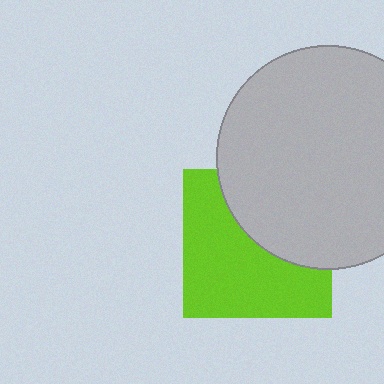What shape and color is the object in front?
The object in front is a light gray circle.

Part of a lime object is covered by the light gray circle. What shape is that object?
It is a square.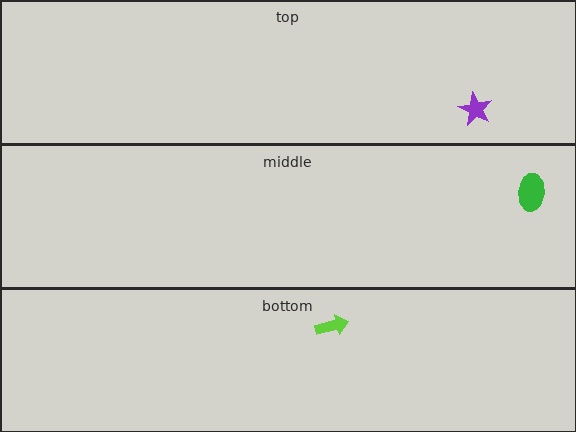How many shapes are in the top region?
1.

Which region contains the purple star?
The top region.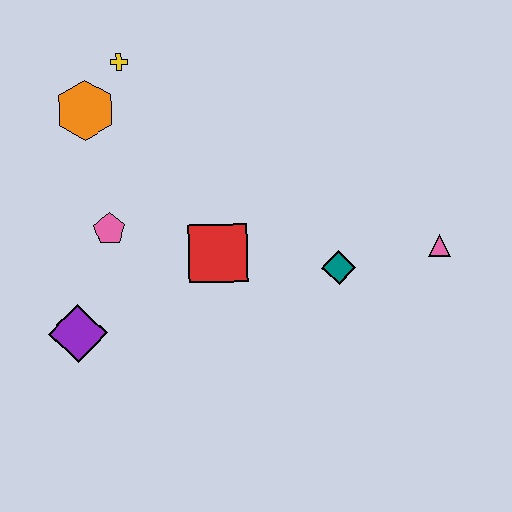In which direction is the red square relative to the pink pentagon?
The red square is to the right of the pink pentagon.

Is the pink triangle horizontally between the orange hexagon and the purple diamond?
No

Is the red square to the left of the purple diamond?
No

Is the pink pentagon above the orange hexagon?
No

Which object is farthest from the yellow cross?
The pink triangle is farthest from the yellow cross.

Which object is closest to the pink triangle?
The teal diamond is closest to the pink triangle.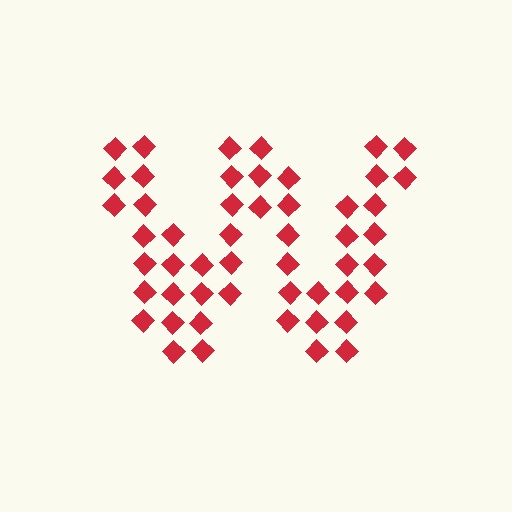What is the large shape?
The large shape is the letter W.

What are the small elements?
The small elements are diamonds.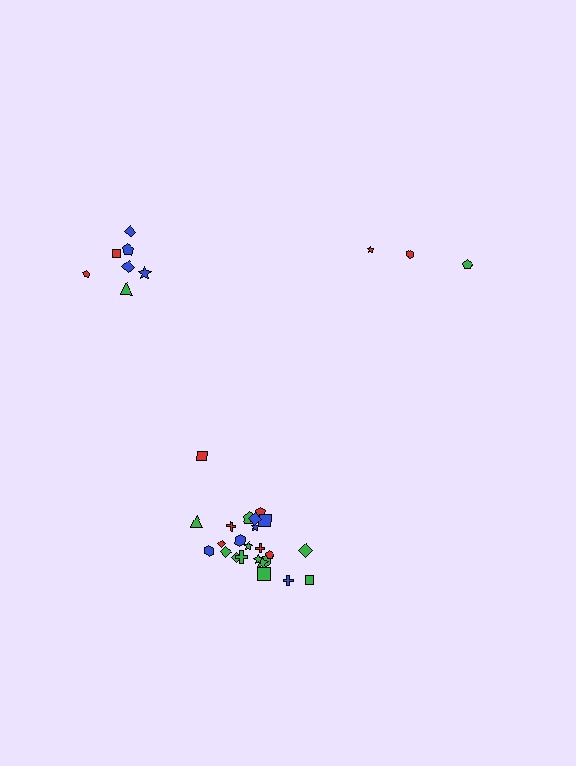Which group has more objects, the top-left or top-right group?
The top-left group.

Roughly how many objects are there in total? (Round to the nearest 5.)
Roughly 35 objects in total.